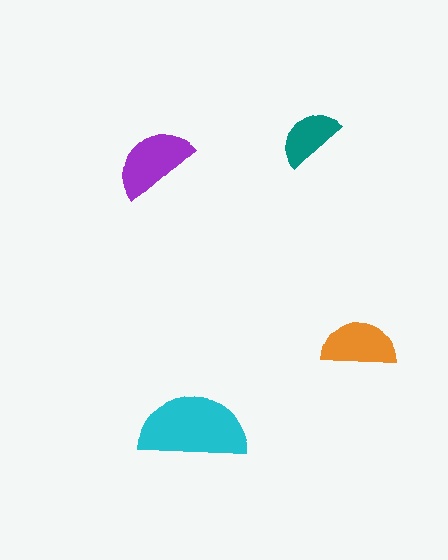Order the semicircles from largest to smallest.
the cyan one, the purple one, the orange one, the teal one.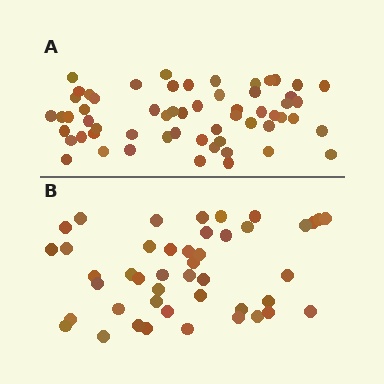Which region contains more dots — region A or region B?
Region A (the top region) has more dots.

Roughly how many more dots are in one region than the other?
Region A has approximately 15 more dots than region B.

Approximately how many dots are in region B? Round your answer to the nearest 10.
About 40 dots. (The exact count is 45, which rounds to 40.)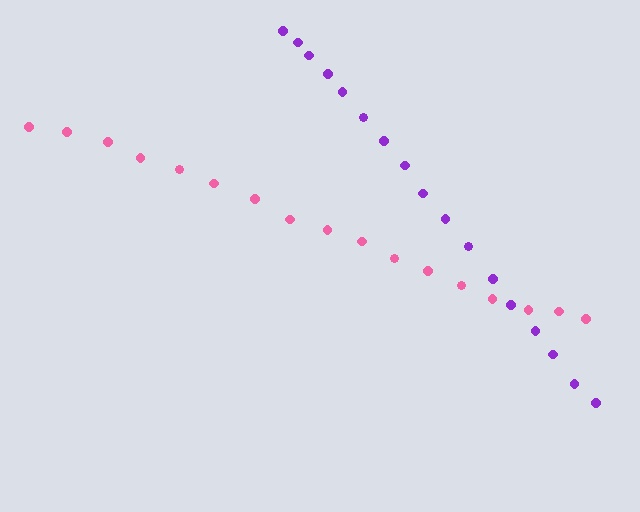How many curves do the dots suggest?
There are 2 distinct paths.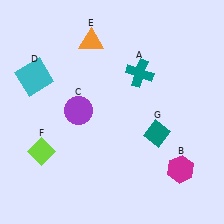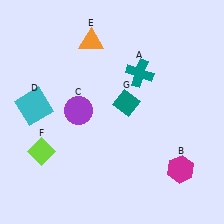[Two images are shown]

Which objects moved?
The objects that moved are: the cyan square (D), the teal diamond (G).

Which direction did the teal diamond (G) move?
The teal diamond (G) moved left.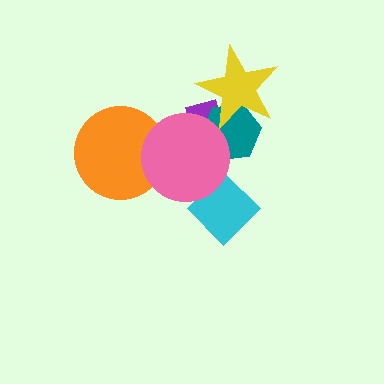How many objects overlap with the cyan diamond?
1 object overlaps with the cyan diamond.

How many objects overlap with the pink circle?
4 objects overlap with the pink circle.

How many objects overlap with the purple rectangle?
3 objects overlap with the purple rectangle.